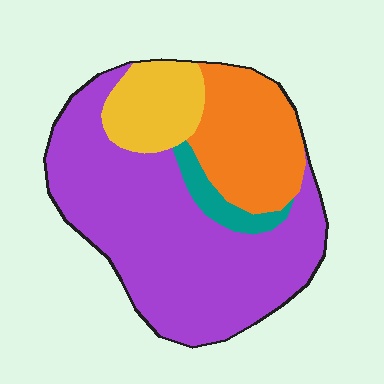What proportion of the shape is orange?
Orange takes up about one fifth (1/5) of the shape.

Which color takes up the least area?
Teal, at roughly 5%.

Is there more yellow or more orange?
Orange.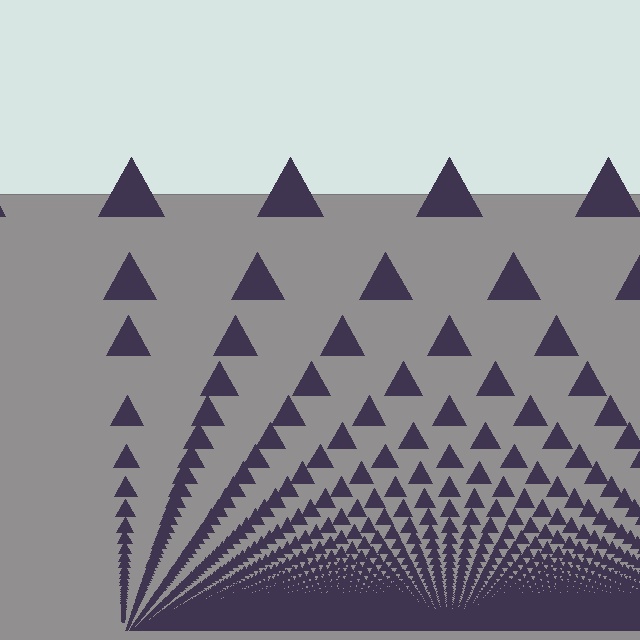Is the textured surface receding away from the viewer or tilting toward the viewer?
The surface appears to tilt toward the viewer. Texture elements get larger and sparser toward the top.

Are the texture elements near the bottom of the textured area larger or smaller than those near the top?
Smaller. The gradient is inverted — elements near the bottom are smaller and denser.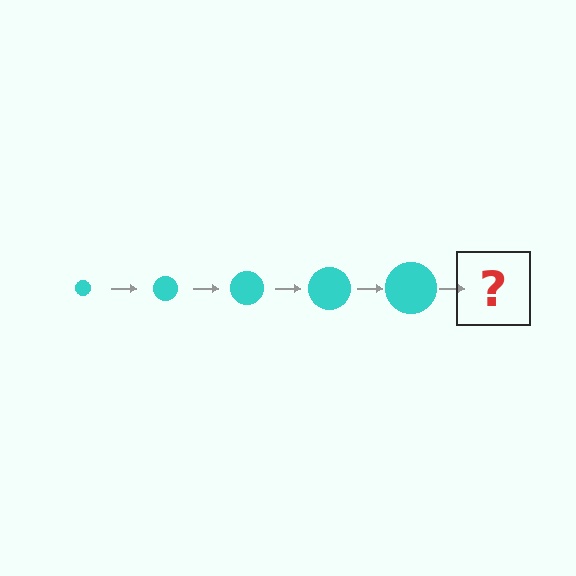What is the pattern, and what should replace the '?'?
The pattern is that the circle gets progressively larger each step. The '?' should be a cyan circle, larger than the previous one.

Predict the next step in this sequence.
The next step is a cyan circle, larger than the previous one.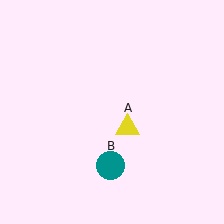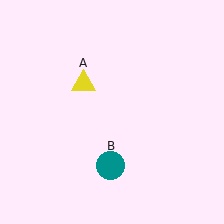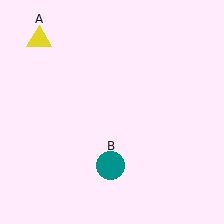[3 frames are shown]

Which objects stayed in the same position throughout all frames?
Teal circle (object B) remained stationary.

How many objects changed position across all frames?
1 object changed position: yellow triangle (object A).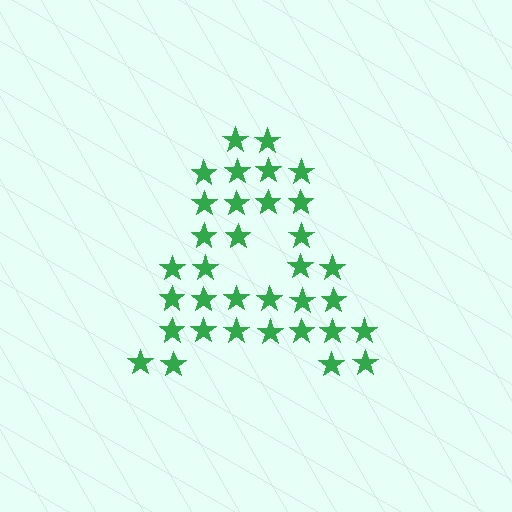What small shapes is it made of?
It is made of small stars.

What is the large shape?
The large shape is the letter A.